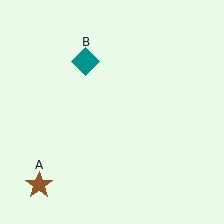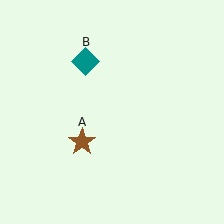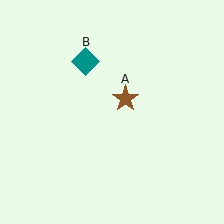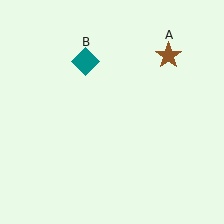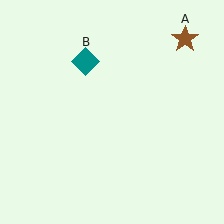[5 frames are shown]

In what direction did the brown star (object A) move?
The brown star (object A) moved up and to the right.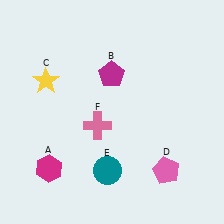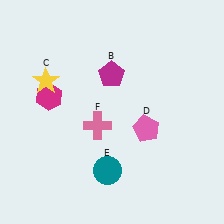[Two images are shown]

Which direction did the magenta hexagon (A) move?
The magenta hexagon (A) moved up.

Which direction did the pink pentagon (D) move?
The pink pentagon (D) moved up.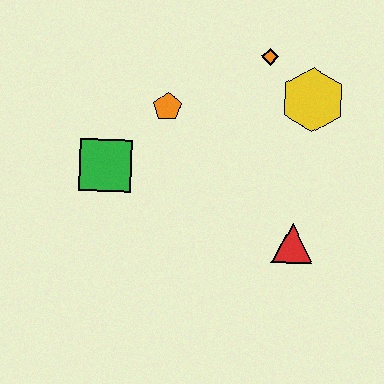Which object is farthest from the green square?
The yellow hexagon is farthest from the green square.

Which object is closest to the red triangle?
The yellow hexagon is closest to the red triangle.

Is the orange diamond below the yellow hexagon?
No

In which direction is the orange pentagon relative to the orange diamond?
The orange pentagon is to the left of the orange diamond.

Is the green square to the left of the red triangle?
Yes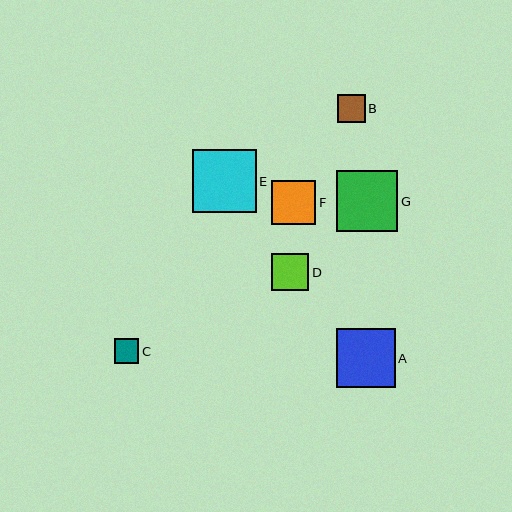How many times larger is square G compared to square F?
Square G is approximately 1.4 times the size of square F.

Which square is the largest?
Square E is the largest with a size of approximately 64 pixels.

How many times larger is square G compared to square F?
Square G is approximately 1.4 times the size of square F.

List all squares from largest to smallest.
From largest to smallest: E, G, A, F, D, B, C.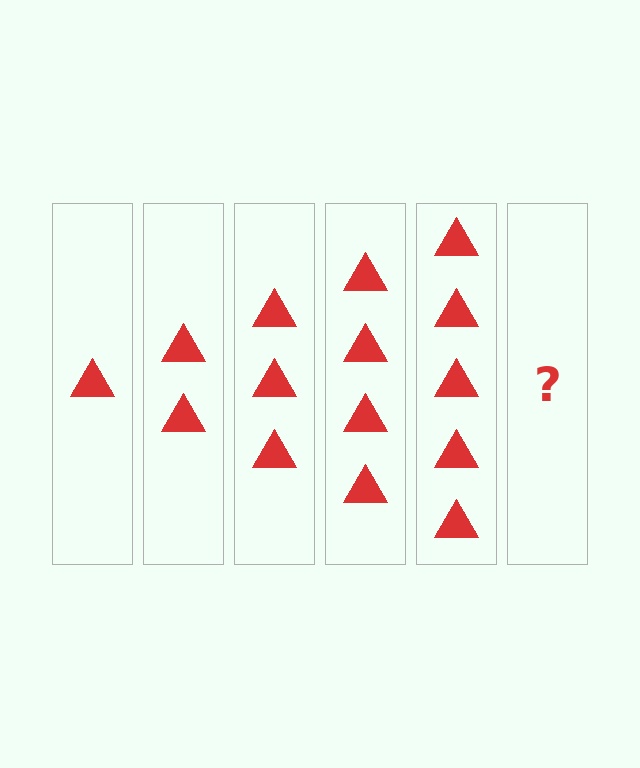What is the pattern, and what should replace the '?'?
The pattern is that each step adds one more triangle. The '?' should be 6 triangles.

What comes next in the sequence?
The next element should be 6 triangles.